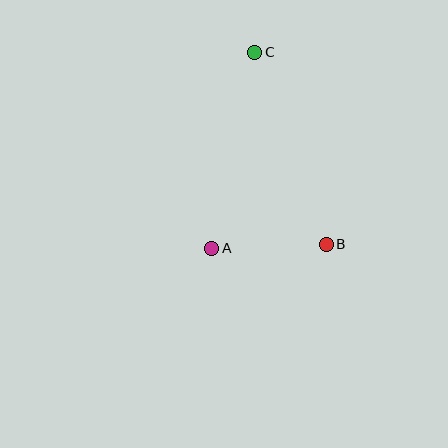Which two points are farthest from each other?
Points B and C are farthest from each other.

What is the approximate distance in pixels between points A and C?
The distance between A and C is approximately 200 pixels.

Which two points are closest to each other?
Points A and B are closest to each other.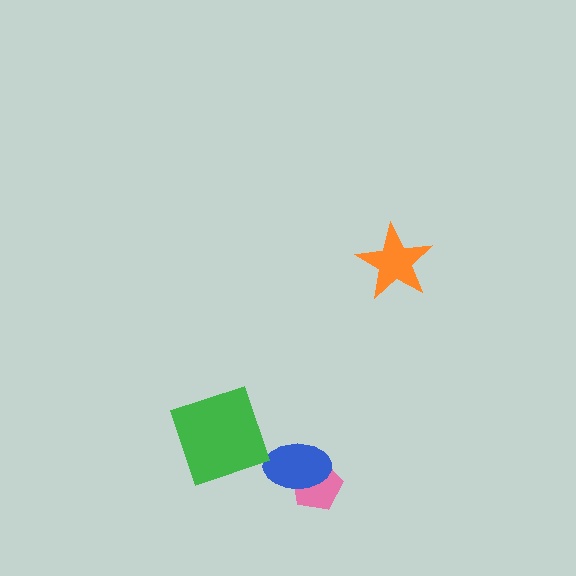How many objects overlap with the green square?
0 objects overlap with the green square.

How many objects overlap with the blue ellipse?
1 object overlaps with the blue ellipse.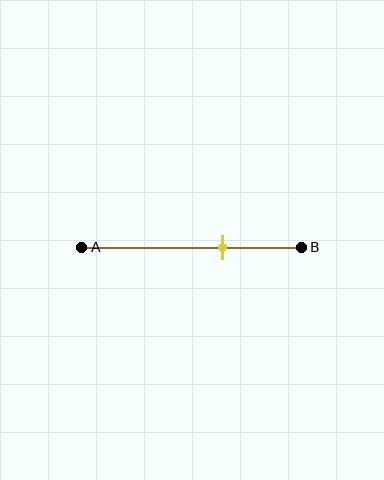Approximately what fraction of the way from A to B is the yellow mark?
The yellow mark is approximately 65% of the way from A to B.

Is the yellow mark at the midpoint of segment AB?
No, the mark is at about 65% from A, not at the 50% midpoint.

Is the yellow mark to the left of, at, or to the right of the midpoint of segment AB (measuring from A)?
The yellow mark is to the right of the midpoint of segment AB.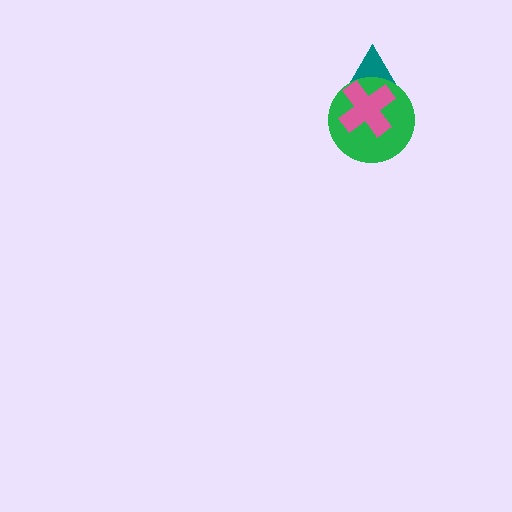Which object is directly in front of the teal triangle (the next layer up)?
The green circle is directly in front of the teal triangle.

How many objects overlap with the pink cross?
2 objects overlap with the pink cross.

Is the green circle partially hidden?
Yes, it is partially covered by another shape.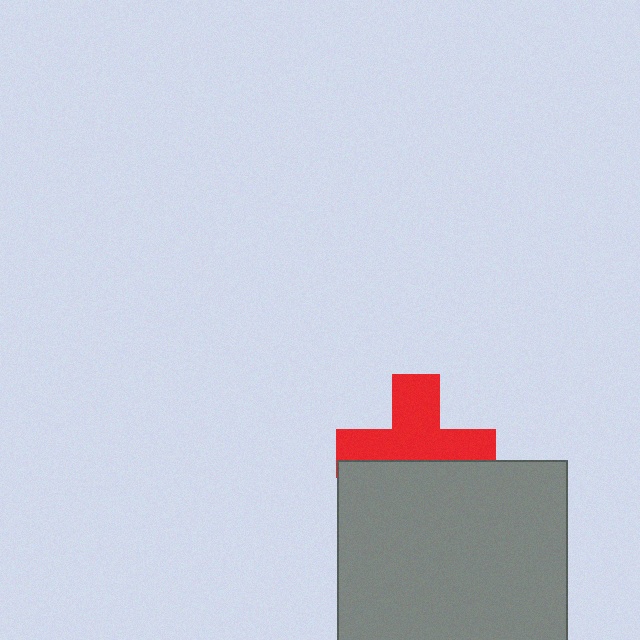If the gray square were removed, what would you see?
You would see the complete red cross.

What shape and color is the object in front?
The object in front is a gray square.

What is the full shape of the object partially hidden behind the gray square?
The partially hidden object is a red cross.